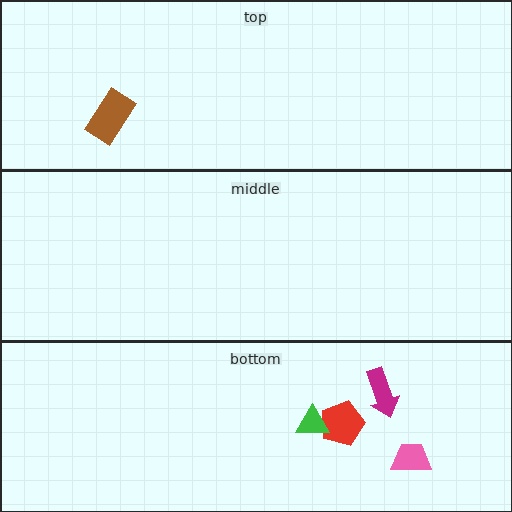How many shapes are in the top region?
1.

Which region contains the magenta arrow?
The bottom region.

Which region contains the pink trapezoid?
The bottom region.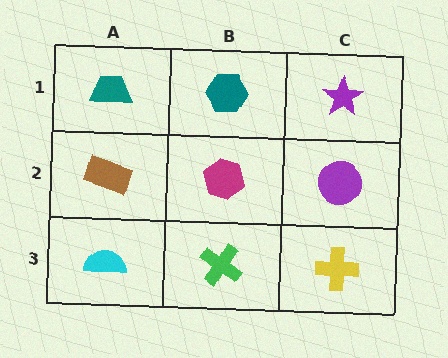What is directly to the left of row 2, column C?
A magenta hexagon.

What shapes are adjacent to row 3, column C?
A purple circle (row 2, column C), a green cross (row 3, column B).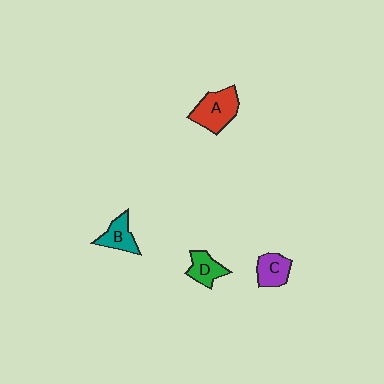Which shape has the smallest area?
Shape D (green).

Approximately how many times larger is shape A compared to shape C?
Approximately 1.5 times.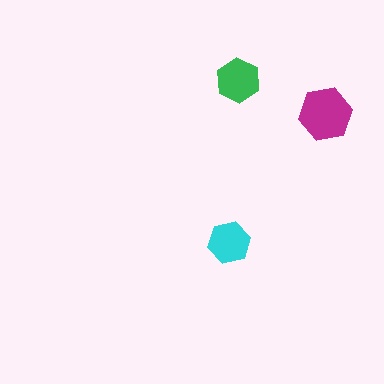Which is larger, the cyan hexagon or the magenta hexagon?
The magenta one.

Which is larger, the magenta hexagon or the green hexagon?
The magenta one.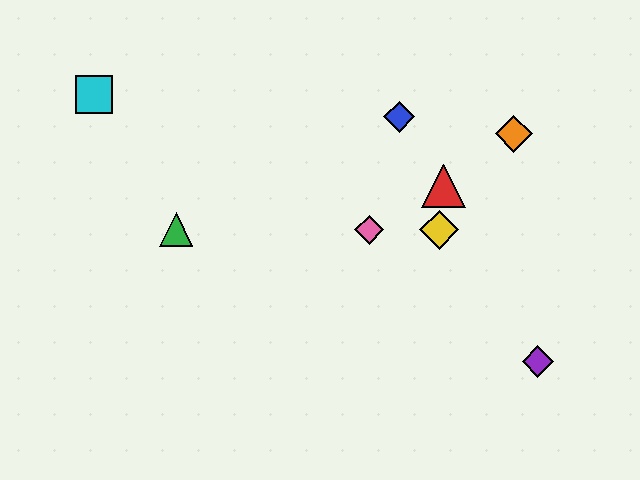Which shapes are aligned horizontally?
The green triangle, the yellow diamond, the pink diamond are aligned horizontally.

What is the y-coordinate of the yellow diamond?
The yellow diamond is at y≈230.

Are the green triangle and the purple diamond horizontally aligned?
No, the green triangle is at y≈230 and the purple diamond is at y≈362.